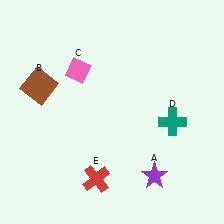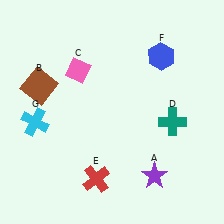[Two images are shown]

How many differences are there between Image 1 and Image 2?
There are 2 differences between the two images.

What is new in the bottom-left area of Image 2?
A cyan cross (G) was added in the bottom-left area of Image 2.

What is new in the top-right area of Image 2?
A blue hexagon (F) was added in the top-right area of Image 2.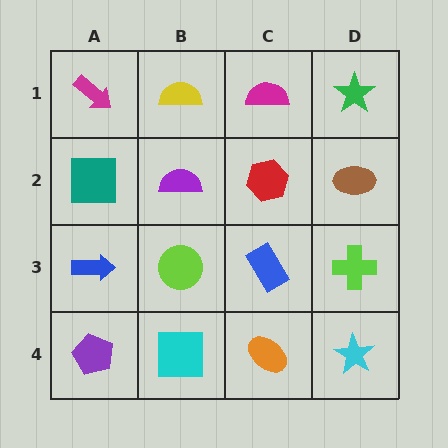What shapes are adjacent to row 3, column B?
A purple semicircle (row 2, column B), a cyan square (row 4, column B), a blue arrow (row 3, column A), a blue rectangle (row 3, column C).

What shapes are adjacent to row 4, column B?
A lime circle (row 3, column B), a purple pentagon (row 4, column A), an orange ellipse (row 4, column C).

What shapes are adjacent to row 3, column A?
A teal square (row 2, column A), a purple pentagon (row 4, column A), a lime circle (row 3, column B).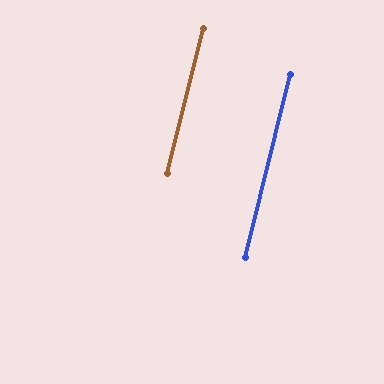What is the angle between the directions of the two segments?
Approximately 0 degrees.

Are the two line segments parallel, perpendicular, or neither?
Parallel — their directions differ by only 0.0°.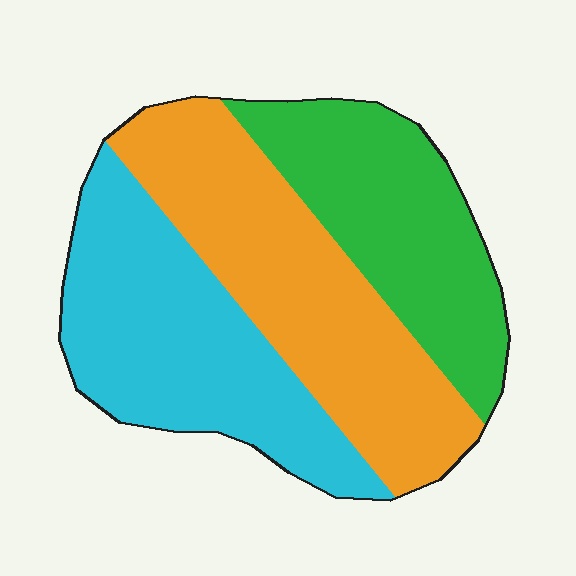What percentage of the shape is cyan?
Cyan covers 34% of the shape.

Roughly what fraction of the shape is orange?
Orange covers around 35% of the shape.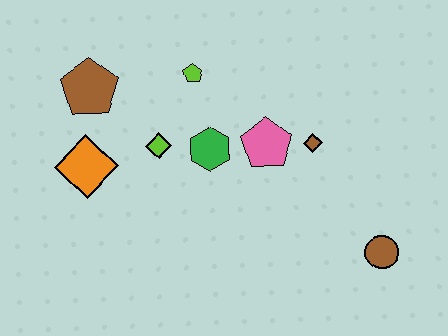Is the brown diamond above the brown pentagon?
No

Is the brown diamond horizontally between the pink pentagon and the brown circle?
Yes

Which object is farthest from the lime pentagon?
The brown circle is farthest from the lime pentagon.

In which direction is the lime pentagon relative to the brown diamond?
The lime pentagon is to the left of the brown diamond.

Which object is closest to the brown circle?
The brown diamond is closest to the brown circle.